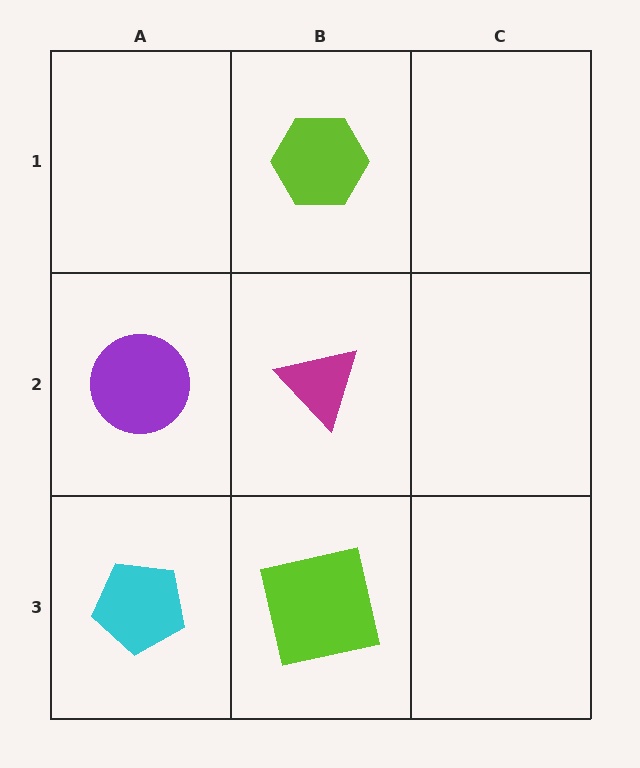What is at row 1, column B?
A lime hexagon.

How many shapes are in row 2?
2 shapes.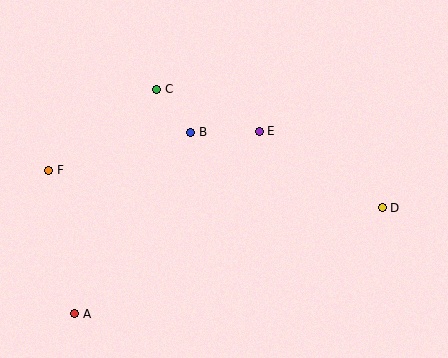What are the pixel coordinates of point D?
Point D is at (382, 208).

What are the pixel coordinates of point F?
Point F is at (49, 170).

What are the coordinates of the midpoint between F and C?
The midpoint between F and C is at (103, 130).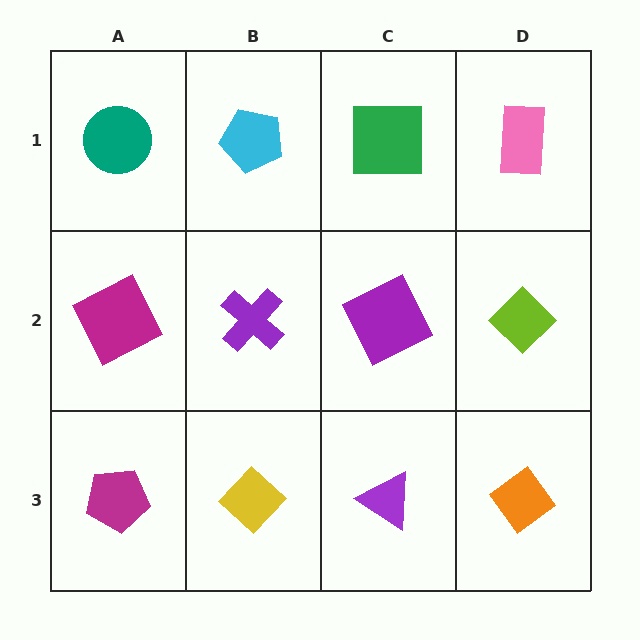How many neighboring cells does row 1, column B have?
3.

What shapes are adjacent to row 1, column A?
A magenta square (row 2, column A), a cyan pentagon (row 1, column B).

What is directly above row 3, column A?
A magenta square.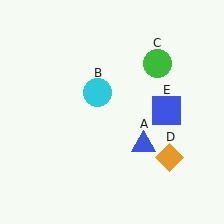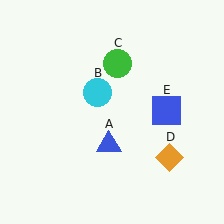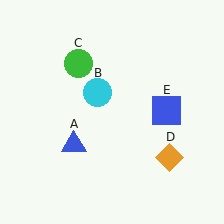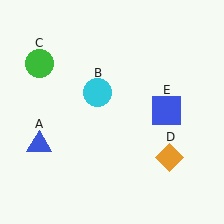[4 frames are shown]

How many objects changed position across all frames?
2 objects changed position: blue triangle (object A), green circle (object C).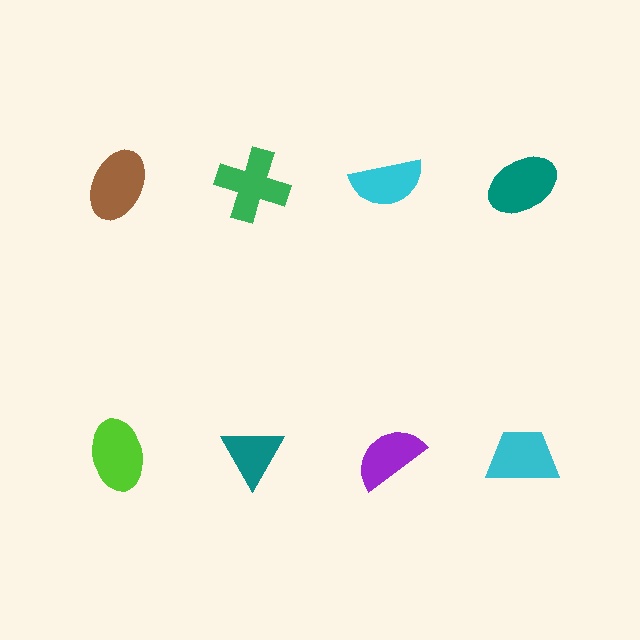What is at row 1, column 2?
A green cross.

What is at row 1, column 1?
A brown ellipse.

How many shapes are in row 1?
4 shapes.